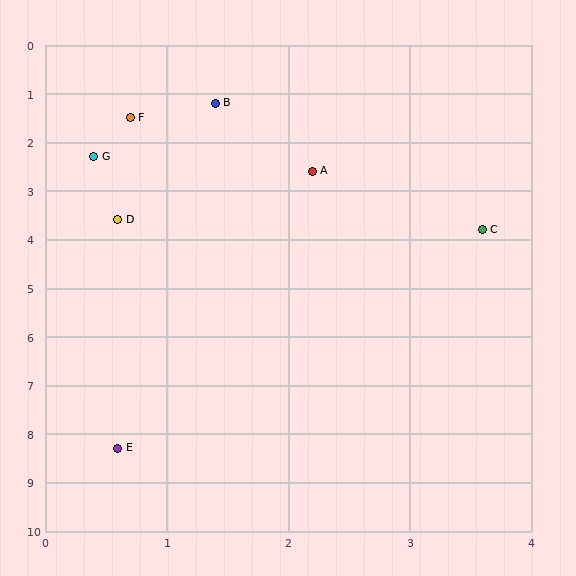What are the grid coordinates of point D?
Point D is at approximately (0.6, 3.6).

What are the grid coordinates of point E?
Point E is at approximately (0.6, 8.3).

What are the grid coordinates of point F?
Point F is at approximately (0.7, 1.5).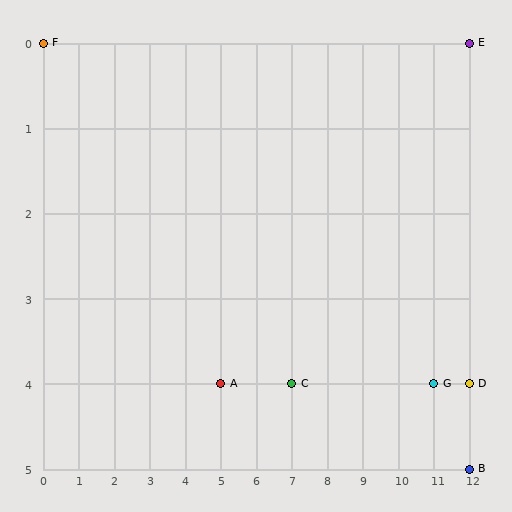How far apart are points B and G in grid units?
Points B and G are 1 column and 1 row apart (about 1.4 grid units diagonally).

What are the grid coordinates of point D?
Point D is at grid coordinates (12, 4).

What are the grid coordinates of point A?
Point A is at grid coordinates (5, 4).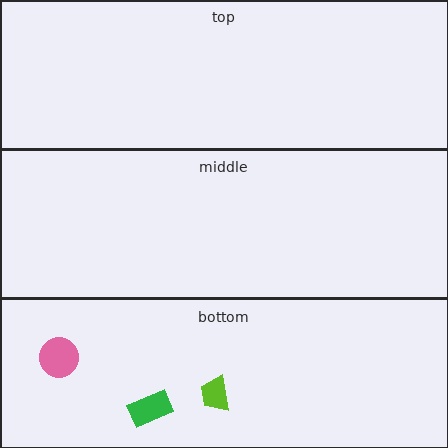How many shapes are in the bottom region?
3.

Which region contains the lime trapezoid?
The bottom region.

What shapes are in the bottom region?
The green rectangle, the lime trapezoid, the pink circle.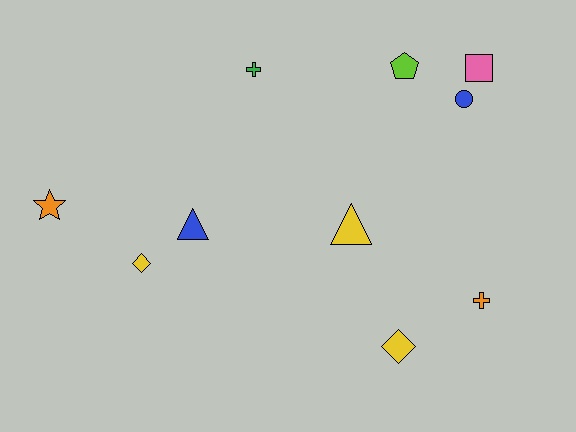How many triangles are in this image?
There are 2 triangles.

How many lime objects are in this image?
There is 1 lime object.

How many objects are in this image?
There are 10 objects.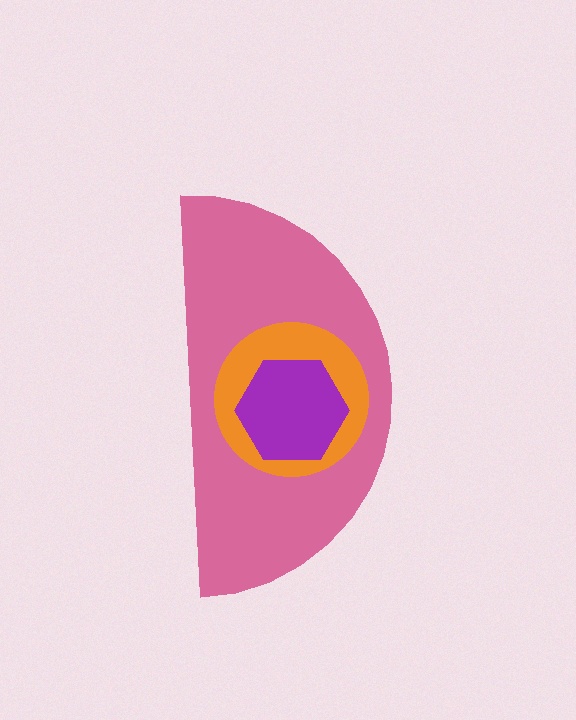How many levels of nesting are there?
3.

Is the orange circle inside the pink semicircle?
Yes.